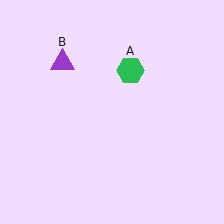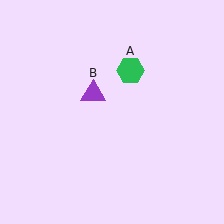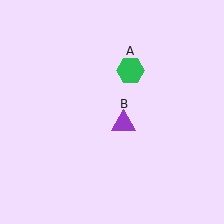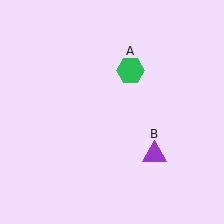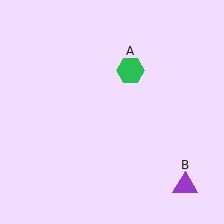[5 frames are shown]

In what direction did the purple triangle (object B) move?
The purple triangle (object B) moved down and to the right.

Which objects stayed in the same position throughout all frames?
Green hexagon (object A) remained stationary.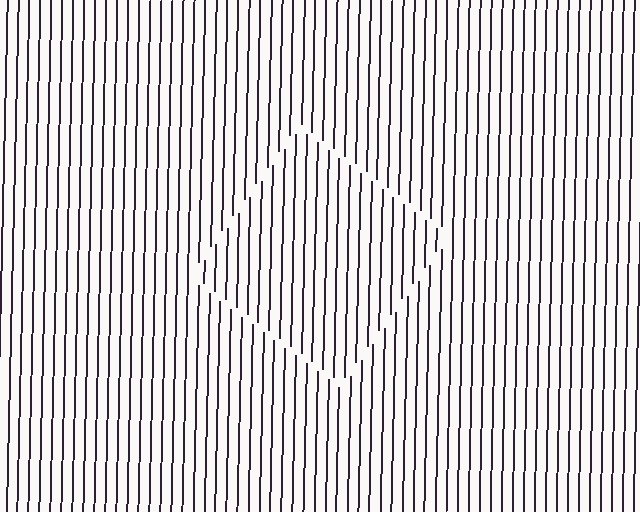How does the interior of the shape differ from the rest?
The interior of the shape contains the same grating, shifted by half a period — the contour is defined by the phase discontinuity where line-ends from the inner and outer gratings abut.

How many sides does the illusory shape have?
4 sides — the line-ends trace a square.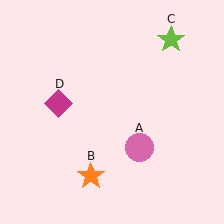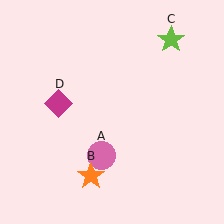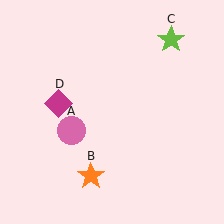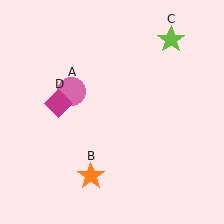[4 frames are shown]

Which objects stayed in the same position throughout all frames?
Orange star (object B) and lime star (object C) and magenta diamond (object D) remained stationary.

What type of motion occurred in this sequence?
The pink circle (object A) rotated clockwise around the center of the scene.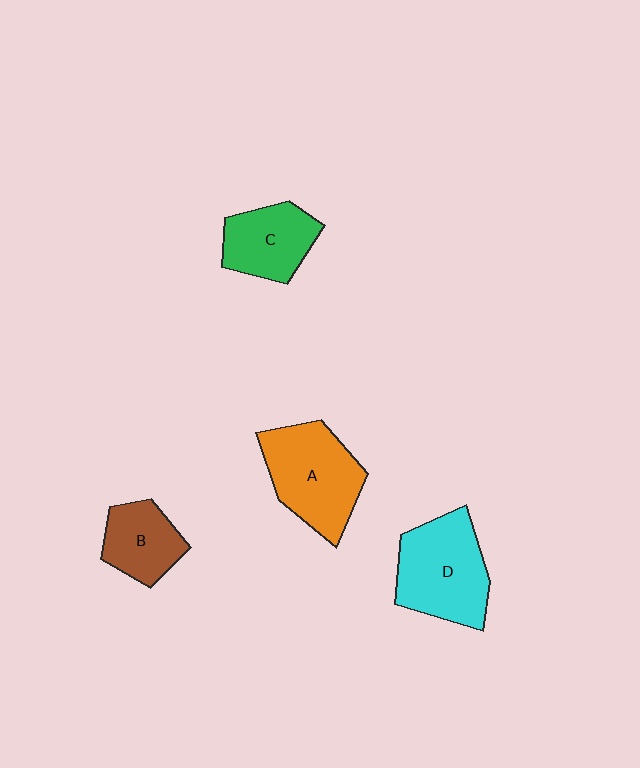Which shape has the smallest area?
Shape B (brown).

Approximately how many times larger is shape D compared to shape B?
Approximately 1.7 times.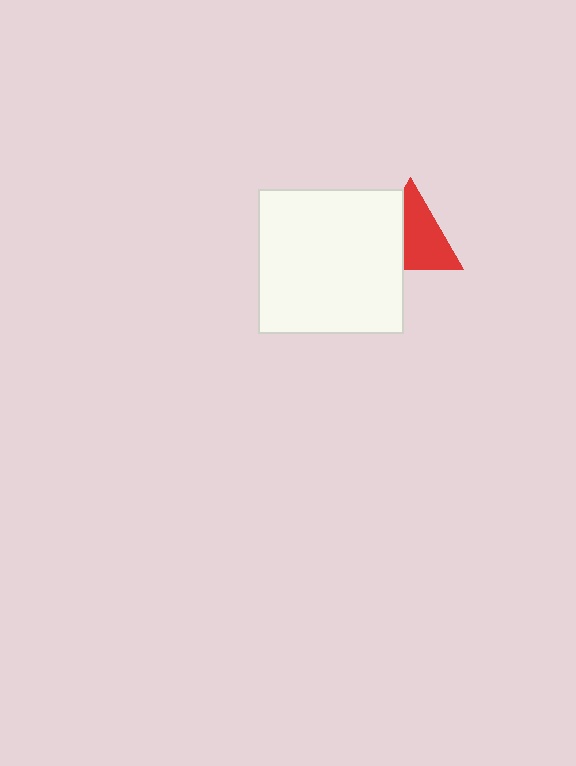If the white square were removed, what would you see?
You would see the complete red triangle.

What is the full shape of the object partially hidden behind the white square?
The partially hidden object is a red triangle.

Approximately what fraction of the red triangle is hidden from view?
Roughly 38% of the red triangle is hidden behind the white square.